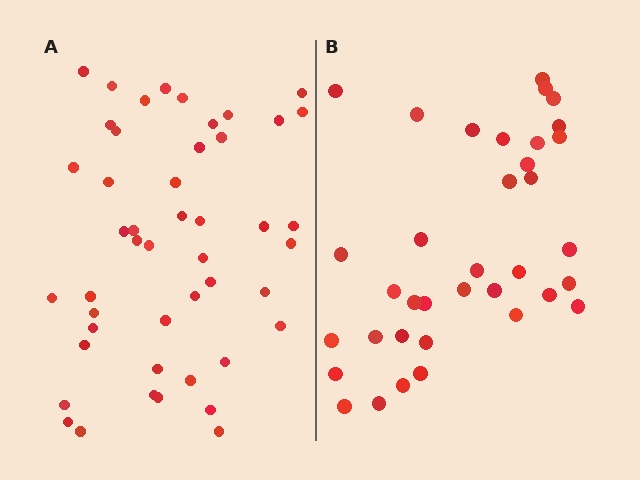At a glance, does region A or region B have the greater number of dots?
Region A (the left region) has more dots.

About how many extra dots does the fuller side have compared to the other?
Region A has roughly 12 or so more dots than region B.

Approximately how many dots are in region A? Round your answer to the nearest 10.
About 50 dots. (The exact count is 47, which rounds to 50.)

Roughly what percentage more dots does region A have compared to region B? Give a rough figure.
About 30% more.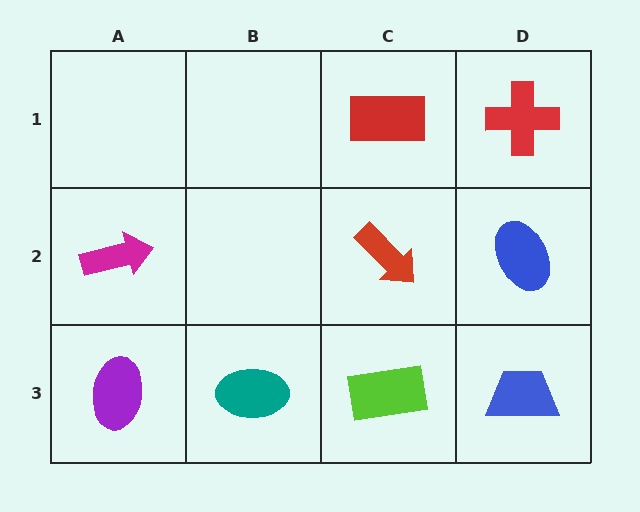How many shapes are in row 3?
4 shapes.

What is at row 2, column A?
A magenta arrow.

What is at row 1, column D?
A red cross.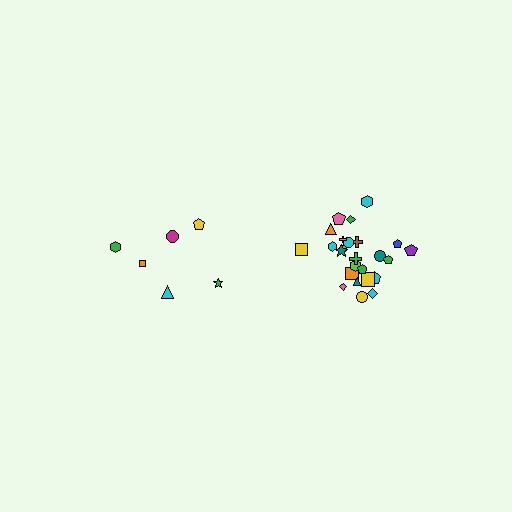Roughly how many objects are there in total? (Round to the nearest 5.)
Roughly 30 objects in total.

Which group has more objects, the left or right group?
The right group.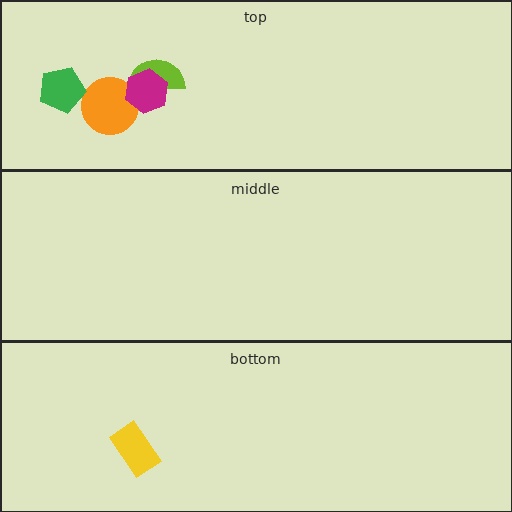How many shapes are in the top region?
4.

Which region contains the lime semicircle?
The top region.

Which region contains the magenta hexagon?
The top region.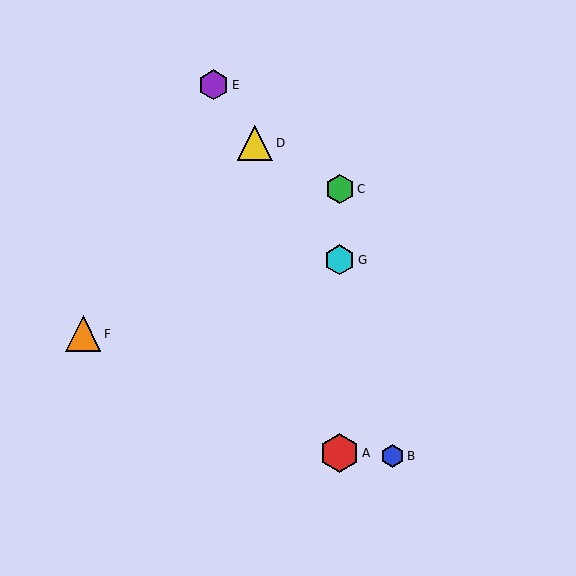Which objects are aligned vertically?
Objects A, C, G are aligned vertically.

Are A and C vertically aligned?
Yes, both are at x≈340.